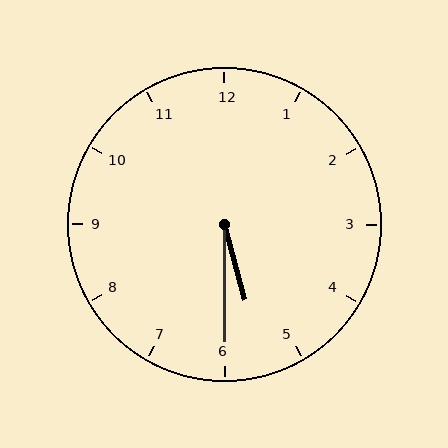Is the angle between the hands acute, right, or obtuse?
It is acute.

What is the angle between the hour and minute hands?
Approximately 15 degrees.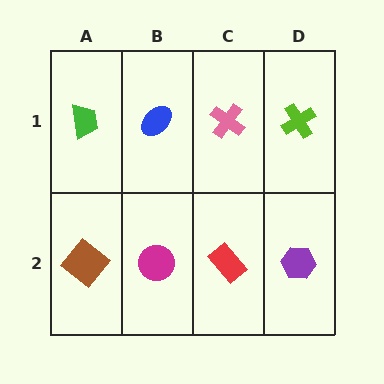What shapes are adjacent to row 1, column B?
A magenta circle (row 2, column B), a green trapezoid (row 1, column A), a pink cross (row 1, column C).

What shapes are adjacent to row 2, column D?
A lime cross (row 1, column D), a red rectangle (row 2, column C).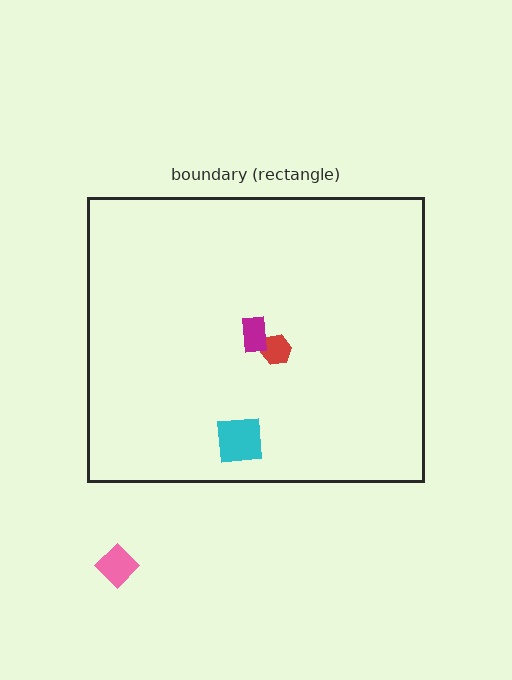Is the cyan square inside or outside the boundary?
Inside.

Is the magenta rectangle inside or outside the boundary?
Inside.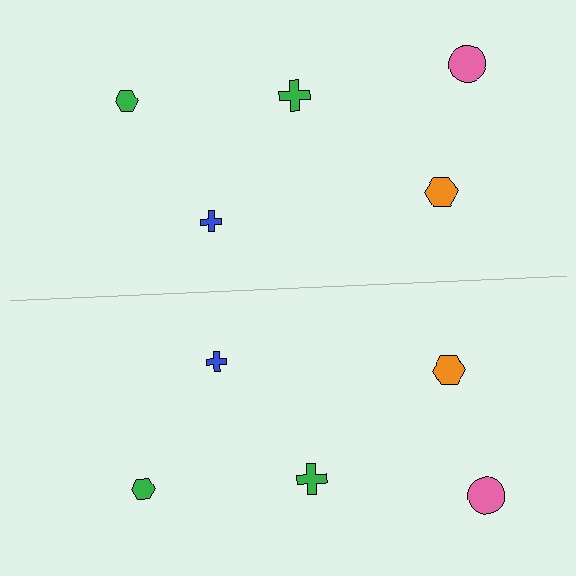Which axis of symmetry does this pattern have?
The pattern has a horizontal axis of symmetry running through the center of the image.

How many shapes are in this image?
There are 10 shapes in this image.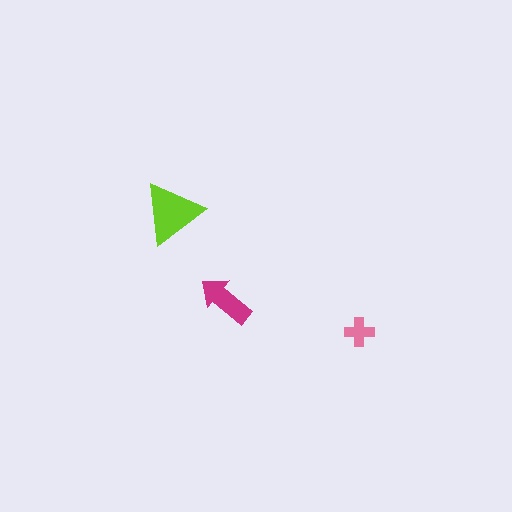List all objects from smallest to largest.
The pink cross, the magenta arrow, the lime triangle.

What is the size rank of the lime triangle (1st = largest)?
1st.